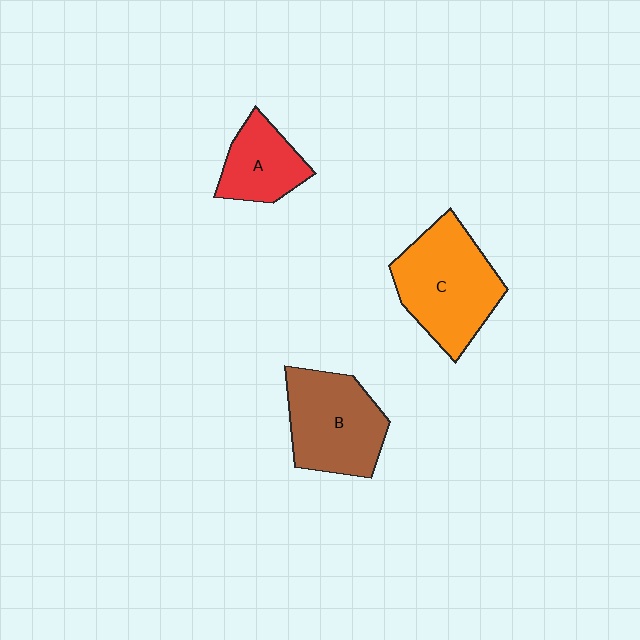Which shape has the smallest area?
Shape A (red).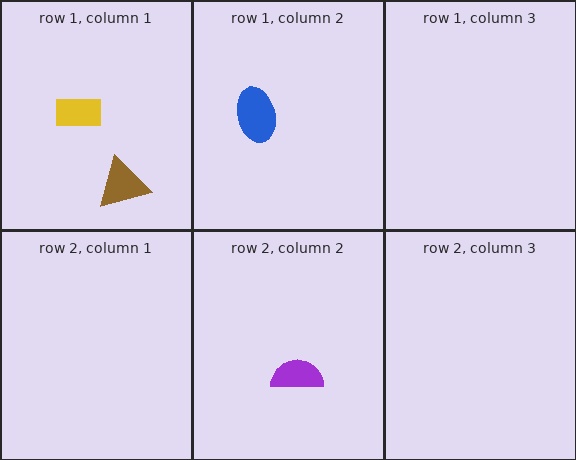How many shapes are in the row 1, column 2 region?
1.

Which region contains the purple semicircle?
The row 2, column 2 region.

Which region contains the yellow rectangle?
The row 1, column 1 region.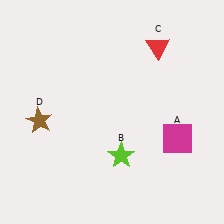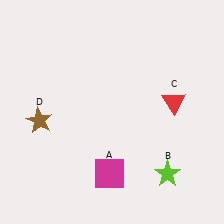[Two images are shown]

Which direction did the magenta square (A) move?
The magenta square (A) moved left.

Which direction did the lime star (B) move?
The lime star (B) moved right.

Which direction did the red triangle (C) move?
The red triangle (C) moved down.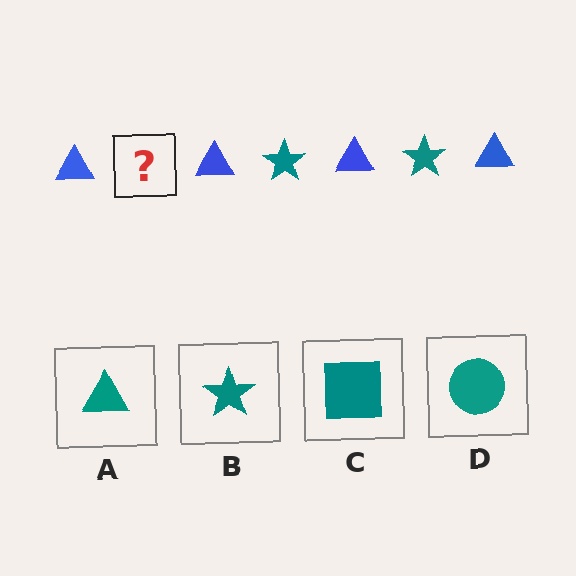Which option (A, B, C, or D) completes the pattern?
B.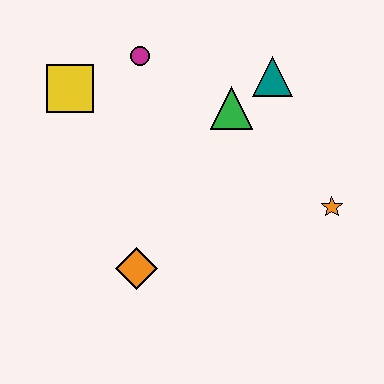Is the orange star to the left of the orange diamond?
No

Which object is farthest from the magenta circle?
The orange star is farthest from the magenta circle.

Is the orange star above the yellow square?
No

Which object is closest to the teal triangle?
The green triangle is closest to the teal triangle.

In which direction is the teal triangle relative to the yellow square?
The teal triangle is to the right of the yellow square.